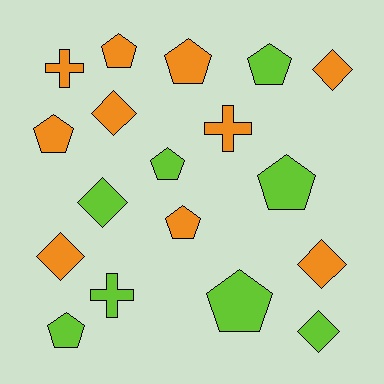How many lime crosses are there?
There is 1 lime cross.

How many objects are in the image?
There are 18 objects.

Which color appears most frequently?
Orange, with 10 objects.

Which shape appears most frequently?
Pentagon, with 9 objects.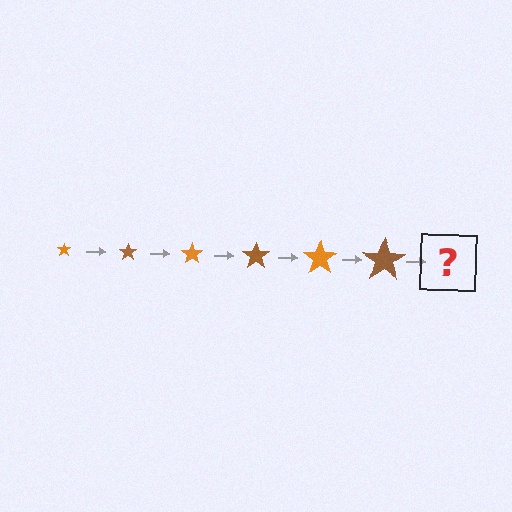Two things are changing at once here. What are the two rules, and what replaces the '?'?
The two rules are that the star grows larger each step and the color cycles through orange and brown. The '?' should be an orange star, larger than the previous one.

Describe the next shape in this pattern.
It should be an orange star, larger than the previous one.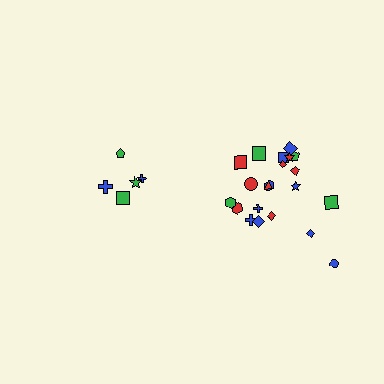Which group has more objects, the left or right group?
The right group.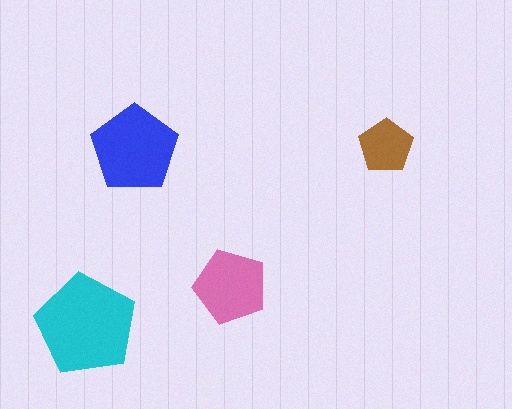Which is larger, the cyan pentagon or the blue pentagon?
The cyan one.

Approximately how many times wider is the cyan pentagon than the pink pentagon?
About 1.5 times wider.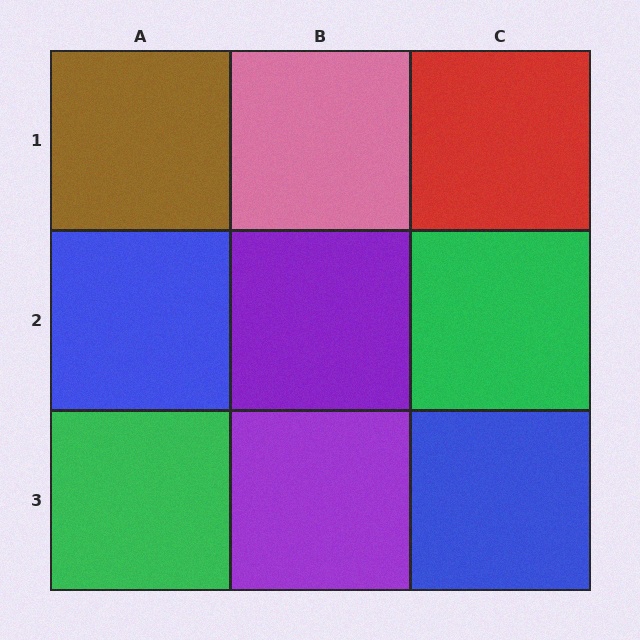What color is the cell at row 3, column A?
Green.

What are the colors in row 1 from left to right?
Brown, pink, red.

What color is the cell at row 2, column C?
Green.